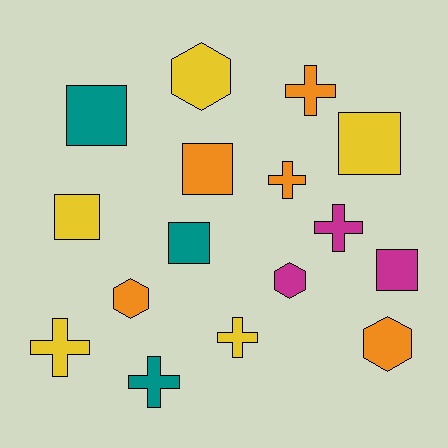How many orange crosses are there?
There are 2 orange crosses.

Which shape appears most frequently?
Square, with 6 objects.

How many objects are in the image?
There are 16 objects.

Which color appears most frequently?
Yellow, with 5 objects.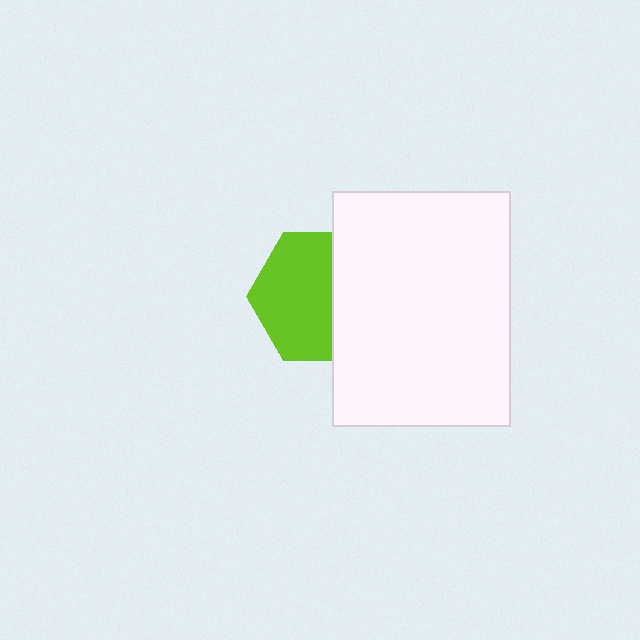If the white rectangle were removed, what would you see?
You would see the complete lime hexagon.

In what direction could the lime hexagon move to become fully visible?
The lime hexagon could move left. That would shift it out from behind the white rectangle entirely.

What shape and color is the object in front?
The object in front is a white rectangle.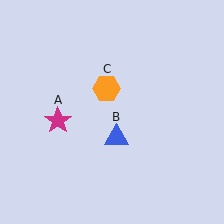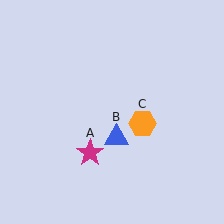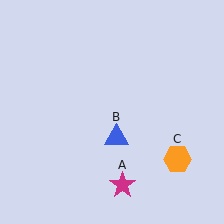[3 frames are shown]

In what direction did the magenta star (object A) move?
The magenta star (object A) moved down and to the right.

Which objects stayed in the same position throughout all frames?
Blue triangle (object B) remained stationary.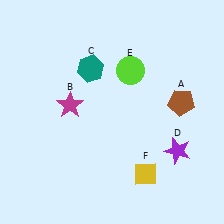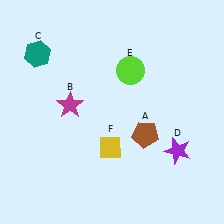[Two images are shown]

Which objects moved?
The objects that moved are: the brown pentagon (A), the teal hexagon (C), the yellow diamond (F).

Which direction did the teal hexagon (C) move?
The teal hexagon (C) moved left.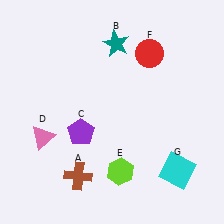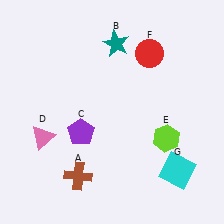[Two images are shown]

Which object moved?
The lime hexagon (E) moved right.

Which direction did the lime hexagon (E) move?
The lime hexagon (E) moved right.